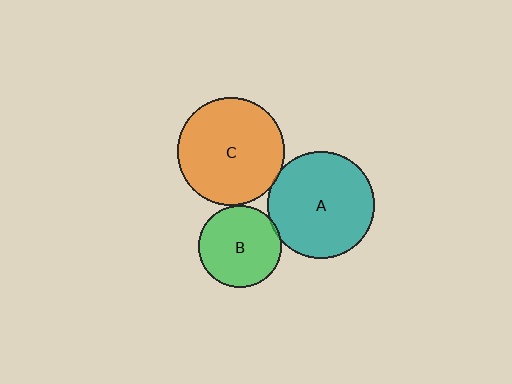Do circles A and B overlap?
Yes.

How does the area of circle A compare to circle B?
Approximately 1.7 times.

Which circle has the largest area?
Circle C (orange).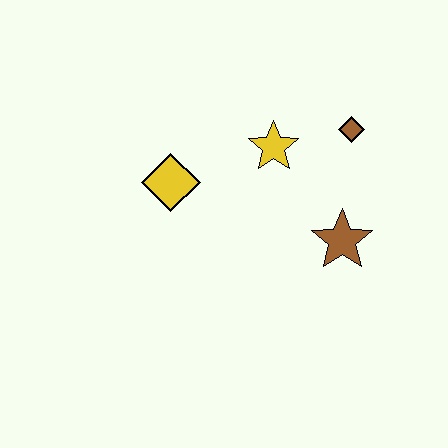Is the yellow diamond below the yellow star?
Yes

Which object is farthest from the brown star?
The yellow diamond is farthest from the brown star.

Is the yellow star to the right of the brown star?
No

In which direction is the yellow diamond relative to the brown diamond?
The yellow diamond is to the left of the brown diamond.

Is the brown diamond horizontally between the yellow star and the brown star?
No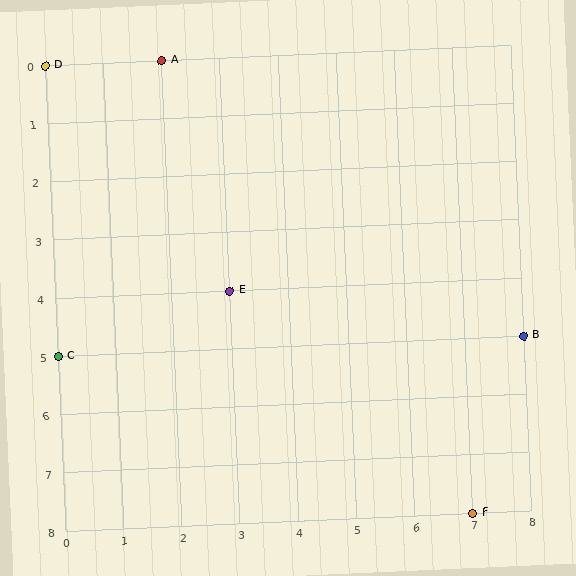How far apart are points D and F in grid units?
Points D and F are 7 columns and 8 rows apart (about 10.6 grid units diagonally).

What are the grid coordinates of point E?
Point E is at grid coordinates (3, 4).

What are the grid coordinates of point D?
Point D is at grid coordinates (0, 0).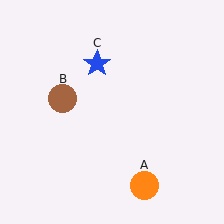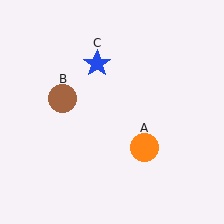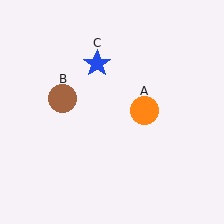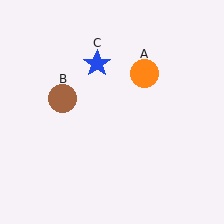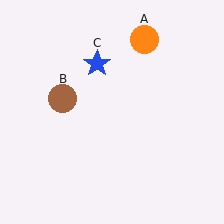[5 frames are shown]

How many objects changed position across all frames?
1 object changed position: orange circle (object A).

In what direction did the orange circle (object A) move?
The orange circle (object A) moved up.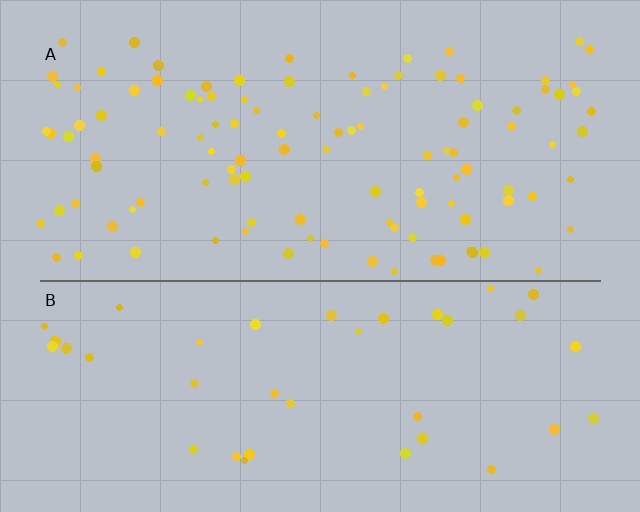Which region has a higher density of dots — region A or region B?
A (the top).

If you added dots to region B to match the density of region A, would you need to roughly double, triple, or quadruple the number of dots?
Approximately triple.